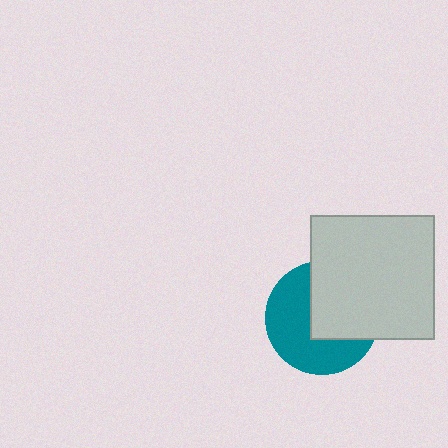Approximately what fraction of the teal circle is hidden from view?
Roughly 46% of the teal circle is hidden behind the light gray square.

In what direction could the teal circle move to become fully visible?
The teal circle could move toward the lower-left. That would shift it out from behind the light gray square entirely.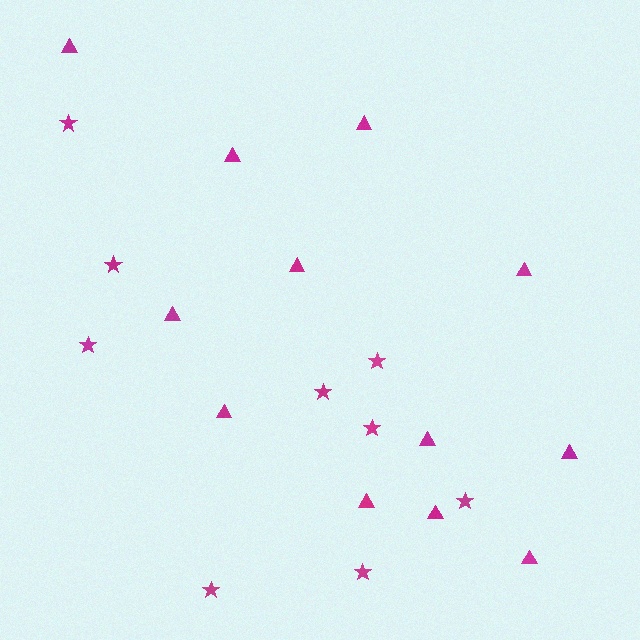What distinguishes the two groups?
There are 2 groups: one group of stars (9) and one group of triangles (12).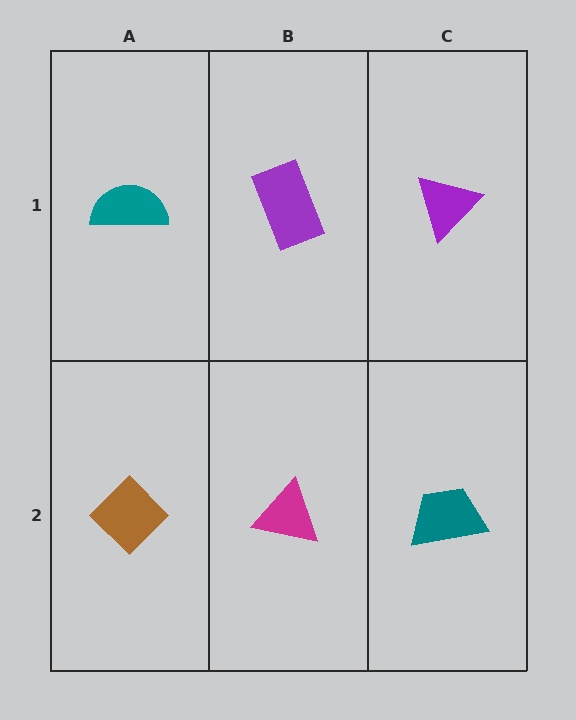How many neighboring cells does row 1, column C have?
2.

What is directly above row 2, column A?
A teal semicircle.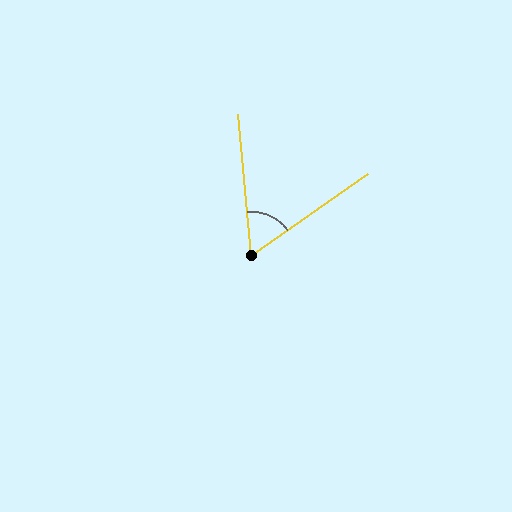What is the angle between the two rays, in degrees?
Approximately 60 degrees.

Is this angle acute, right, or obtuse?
It is acute.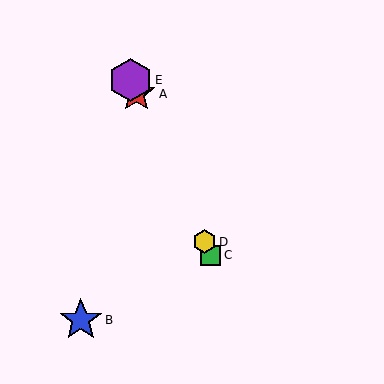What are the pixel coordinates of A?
Object A is at (137, 94).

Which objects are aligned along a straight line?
Objects A, C, D, E are aligned along a straight line.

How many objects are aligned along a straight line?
4 objects (A, C, D, E) are aligned along a straight line.